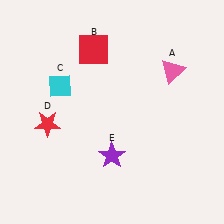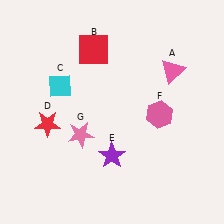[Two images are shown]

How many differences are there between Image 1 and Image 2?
There are 2 differences between the two images.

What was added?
A pink hexagon (F), a pink star (G) were added in Image 2.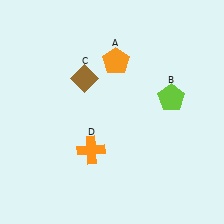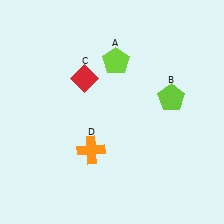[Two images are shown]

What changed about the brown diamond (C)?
In Image 1, C is brown. In Image 2, it changed to red.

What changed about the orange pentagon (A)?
In Image 1, A is orange. In Image 2, it changed to lime.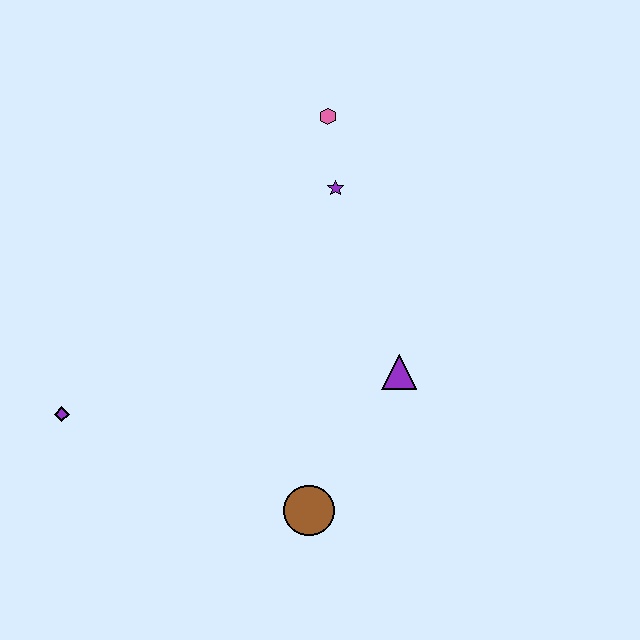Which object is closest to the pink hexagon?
The purple star is closest to the pink hexagon.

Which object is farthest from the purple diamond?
The pink hexagon is farthest from the purple diamond.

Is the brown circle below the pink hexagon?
Yes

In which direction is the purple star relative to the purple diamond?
The purple star is to the right of the purple diamond.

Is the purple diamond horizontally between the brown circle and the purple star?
No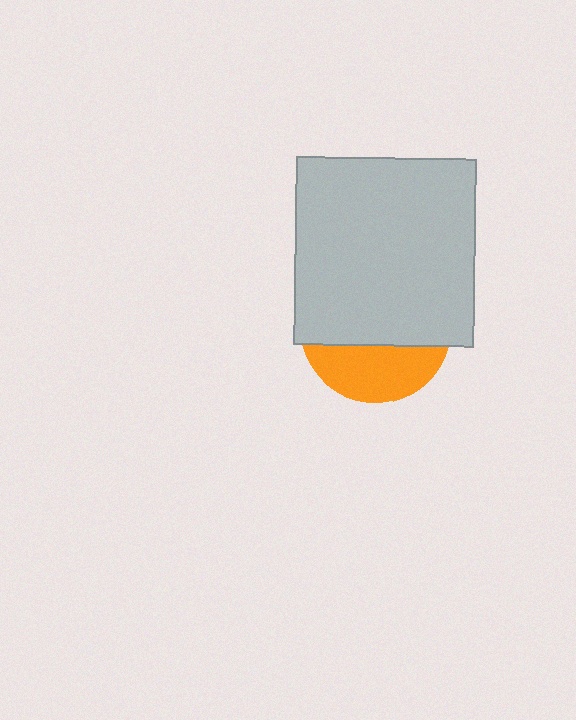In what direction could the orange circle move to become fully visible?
The orange circle could move down. That would shift it out from behind the light gray rectangle entirely.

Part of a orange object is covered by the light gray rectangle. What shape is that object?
It is a circle.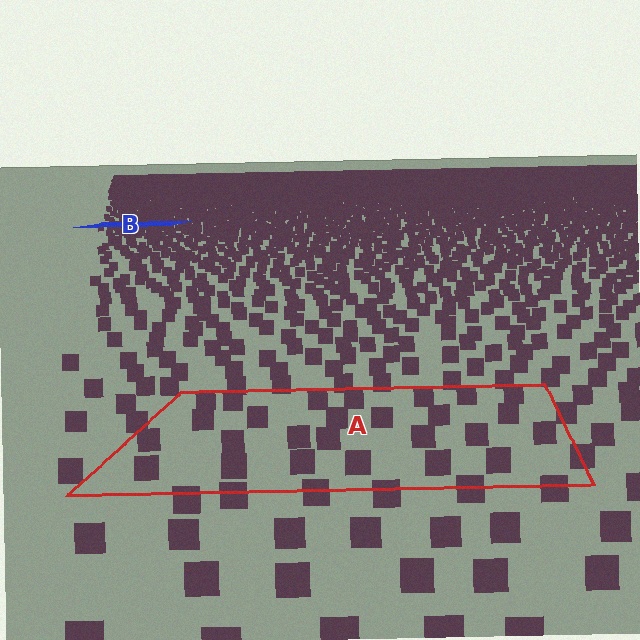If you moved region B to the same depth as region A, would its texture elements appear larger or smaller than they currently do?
They would appear larger. At a closer depth, the same texture elements are projected at a bigger on-screen size.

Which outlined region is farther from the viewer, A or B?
Region B is farther from the viewer — the texture elements inside it appear smaller and more densely packed.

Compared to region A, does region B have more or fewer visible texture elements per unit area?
Region B has more texture elements per unit area — they are packed more densely because it is farther away.